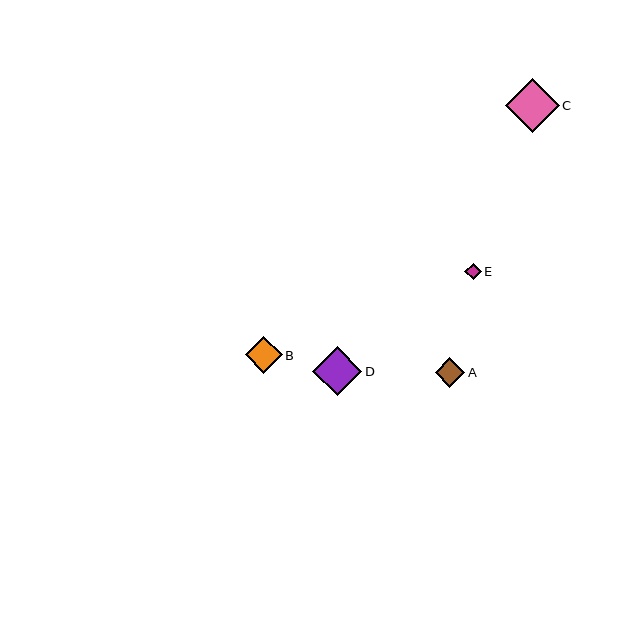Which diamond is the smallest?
Diamond E is the smallest with a size of approximately 16 pixels.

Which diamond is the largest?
Diamond C is the largest with a size of approximately 54 pixels.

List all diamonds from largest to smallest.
From largest to smallest: C, D, B, A, E.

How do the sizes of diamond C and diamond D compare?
Diamond C and diamond D are approximately the same size.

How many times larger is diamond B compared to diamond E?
Diamond B is approximately 2.2 times the size of diamond E.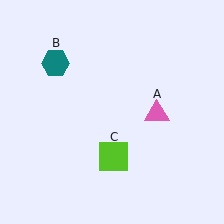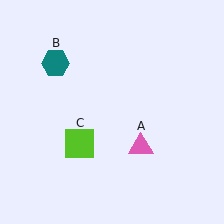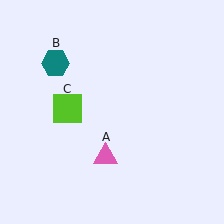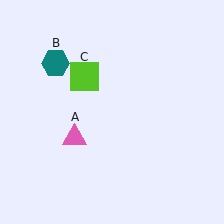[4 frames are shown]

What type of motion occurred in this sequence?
The pink triangle (object A), lime square (object C) rotated clockwise around the center of the scene.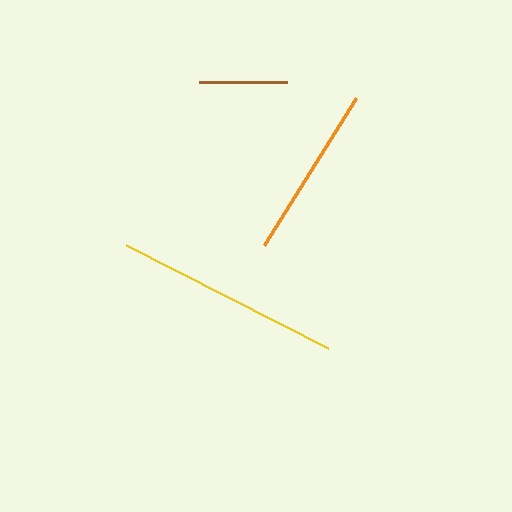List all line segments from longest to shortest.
From longest to shortest: yellow, orange, brown.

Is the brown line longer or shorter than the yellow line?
The yellow line is longer than the brown line.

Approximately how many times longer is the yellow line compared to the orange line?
The yellow line is approximately 1.3 times the length of the orange line.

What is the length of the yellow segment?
The yellow segment is approximately 227 pixels long.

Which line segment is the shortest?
The brown line is the shortest at approximately 88 pixels.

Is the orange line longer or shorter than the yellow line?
The yellow line is longer than the orange line.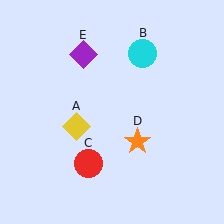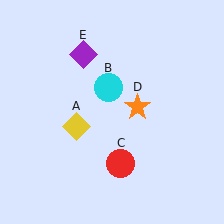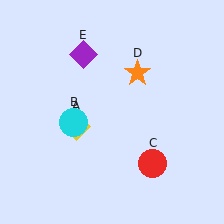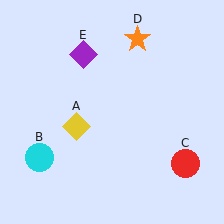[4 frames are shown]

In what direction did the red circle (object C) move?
The red circle (object C) moved right.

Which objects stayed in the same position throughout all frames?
Yellow diamond (object A) and purple diamond (object E) remained stationary.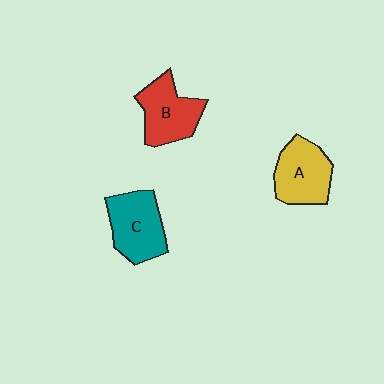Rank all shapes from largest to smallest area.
From largest to smallest: C (teal), A (yellow), B (red).